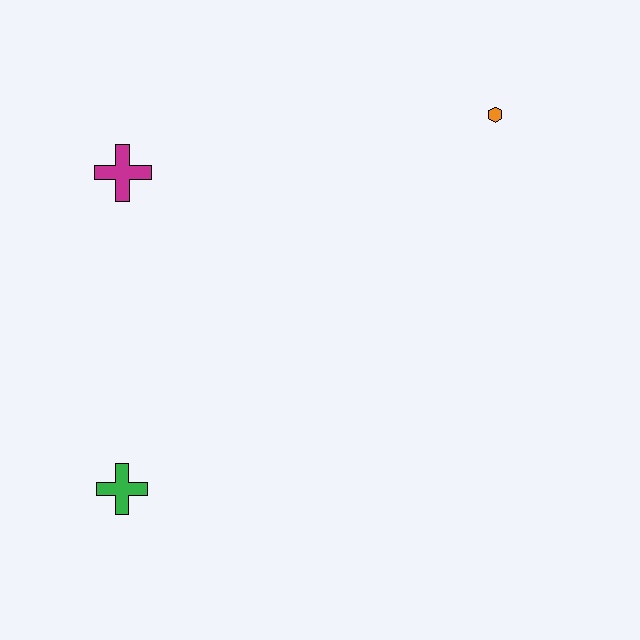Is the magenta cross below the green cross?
No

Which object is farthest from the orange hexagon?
The green cross is farthest from the orange hexagon.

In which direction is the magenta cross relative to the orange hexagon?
The magenta cross is to the left of the orange hexagon.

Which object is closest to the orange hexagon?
The magenta cross is closest to the orange hexagon.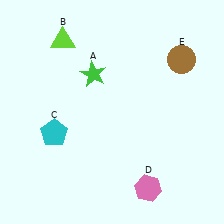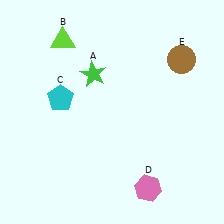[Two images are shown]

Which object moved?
The cyan pentagon (C) moved up.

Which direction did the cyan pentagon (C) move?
The cyan pentagon (C) moved up.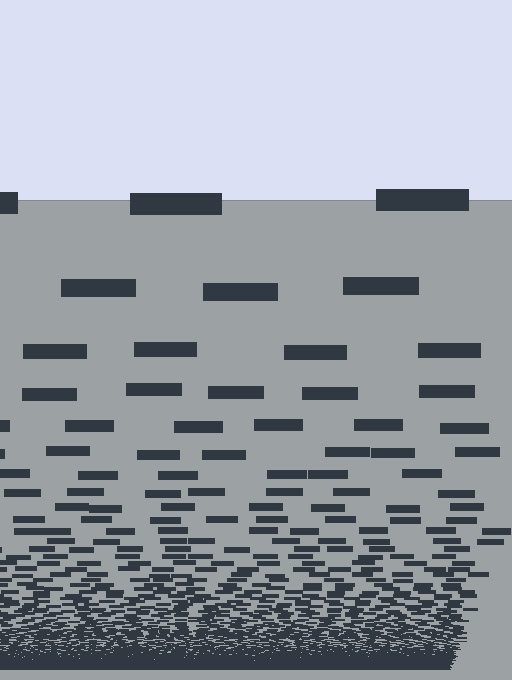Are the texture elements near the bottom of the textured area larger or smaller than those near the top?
Smaller. The gradient is inverted — elements near the bottom are smaller and denser.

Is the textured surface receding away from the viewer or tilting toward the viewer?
The surface appears to tilt toward the viewer. Texture elements get larger and sparser toward the top.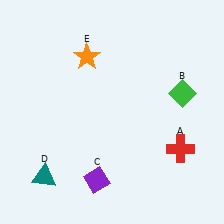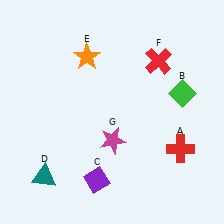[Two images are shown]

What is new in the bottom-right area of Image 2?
A magenta star (G) was added in the bottom-right area of Image 2.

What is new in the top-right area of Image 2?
A red cross (F) was added in the top-right area of Image 2.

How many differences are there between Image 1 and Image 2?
There are 2 differences between the two images.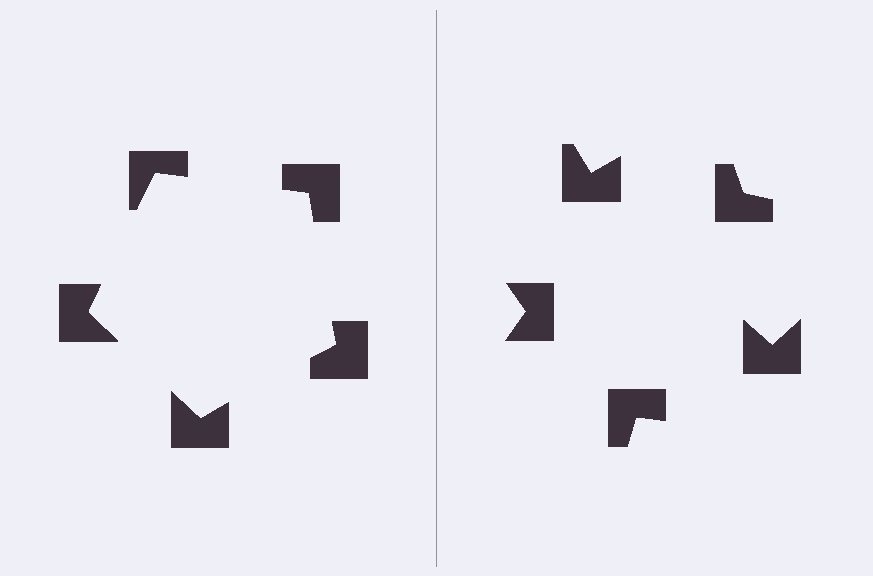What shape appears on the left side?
An illusory pentagon.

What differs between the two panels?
The notched squares are positioned identically on both sides; only the wedge orientations differ. On the left they align to a pentagon; on the right they are misaligned.